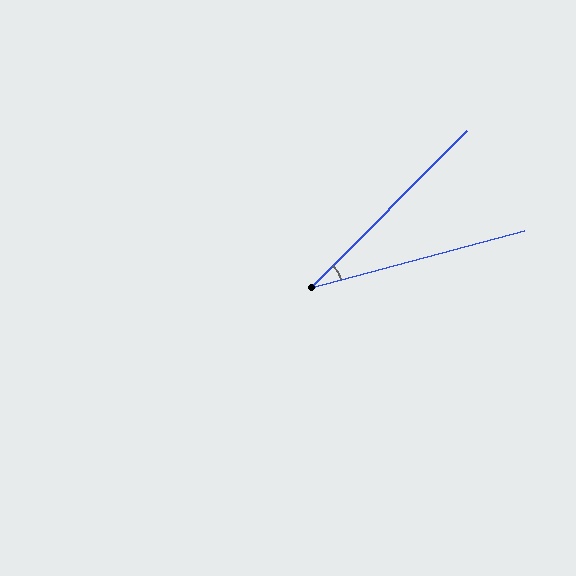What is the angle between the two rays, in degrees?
Approximately 30 degrees.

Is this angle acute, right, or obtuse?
It is acute.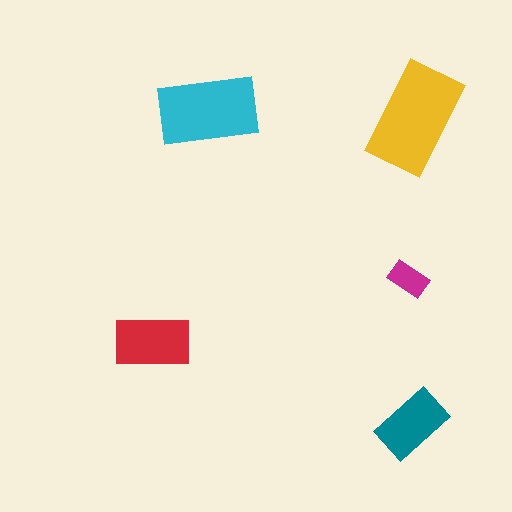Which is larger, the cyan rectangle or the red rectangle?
The cyan one.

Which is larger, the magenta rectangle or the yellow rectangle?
The yellow one.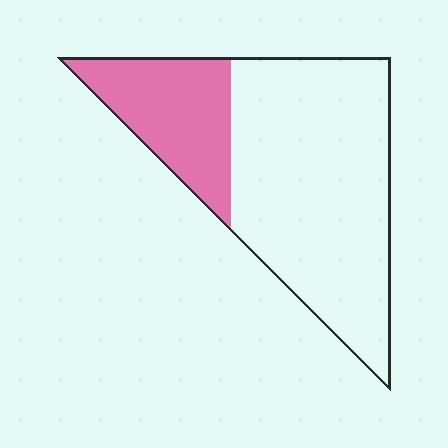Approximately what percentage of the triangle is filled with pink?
Approximately 25%.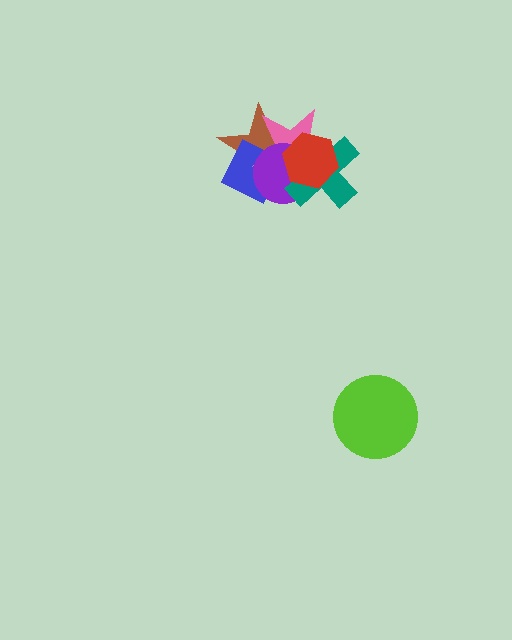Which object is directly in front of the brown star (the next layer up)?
The blue diamond is directly in front of the brown star.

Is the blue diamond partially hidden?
Yes, it is partially covered by another shape.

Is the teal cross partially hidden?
Yes, it is partially covered by another shape.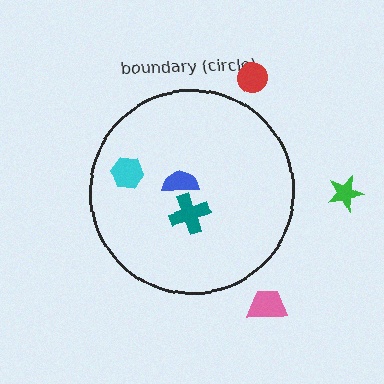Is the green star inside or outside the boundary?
Outside.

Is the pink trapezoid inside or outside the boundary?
Outside.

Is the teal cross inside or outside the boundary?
Inside.